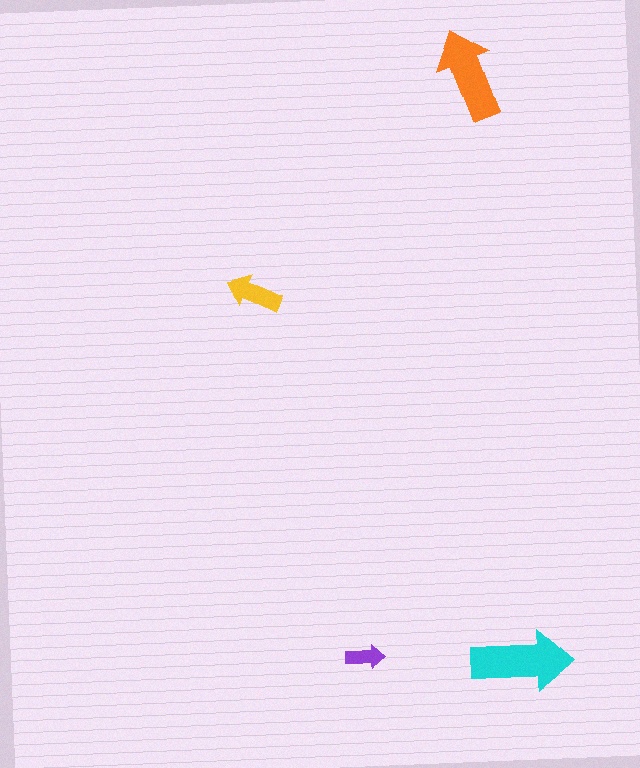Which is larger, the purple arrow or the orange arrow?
The orange one.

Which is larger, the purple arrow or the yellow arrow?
The yellow one.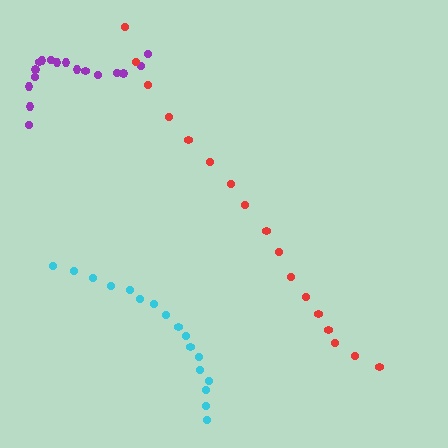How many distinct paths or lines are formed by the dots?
There are 3 distinct paths.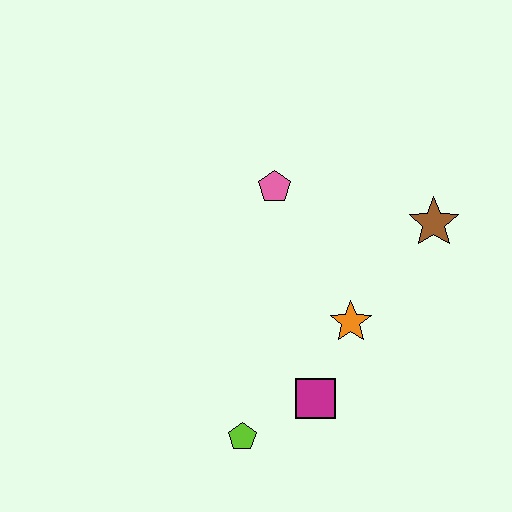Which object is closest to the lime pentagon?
The magenta square is closest to the lime pentagon.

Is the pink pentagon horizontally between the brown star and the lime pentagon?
Yes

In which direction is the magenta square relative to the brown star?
The magenta square is below the brown star.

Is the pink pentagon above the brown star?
Yes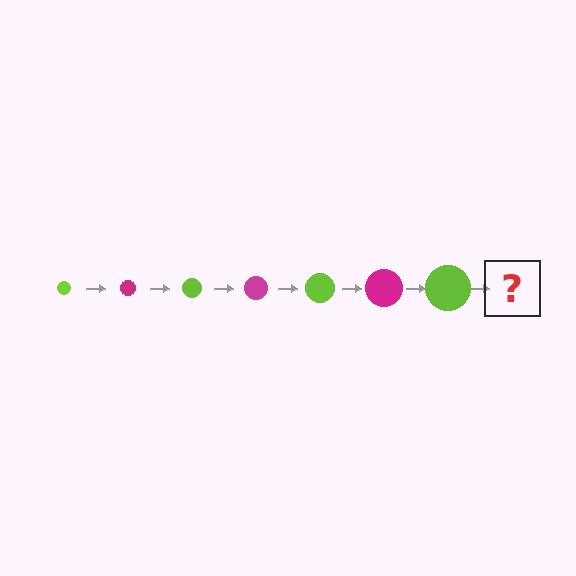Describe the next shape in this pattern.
It should be a magenta circle, larger than the previous one.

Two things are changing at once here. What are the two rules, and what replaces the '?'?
The two rules are that the circle grows larger each step and the color cycles through lime and magenta. The '?' should be a magenta circle, larger than the previous one.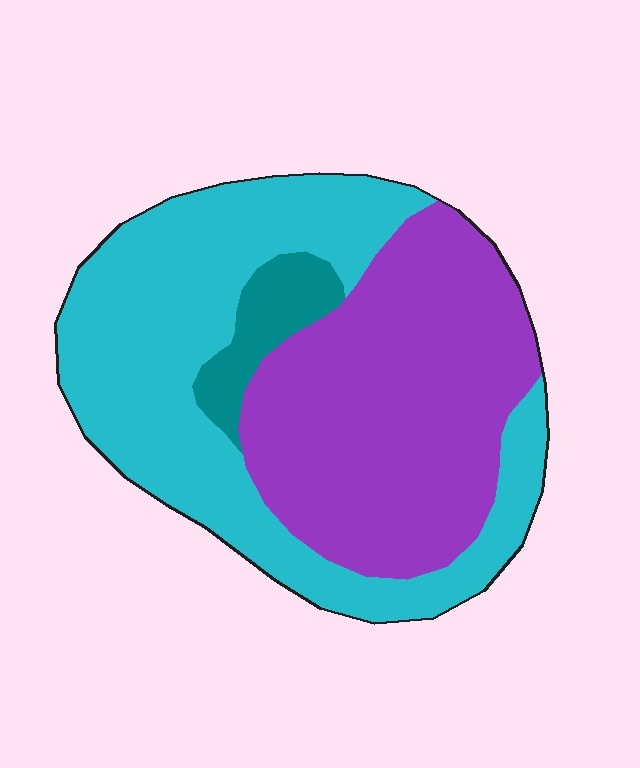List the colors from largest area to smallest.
From largest to smallest: cyan, purple, teal.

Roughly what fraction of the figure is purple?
Purple takes up between a third and a half of the figure.